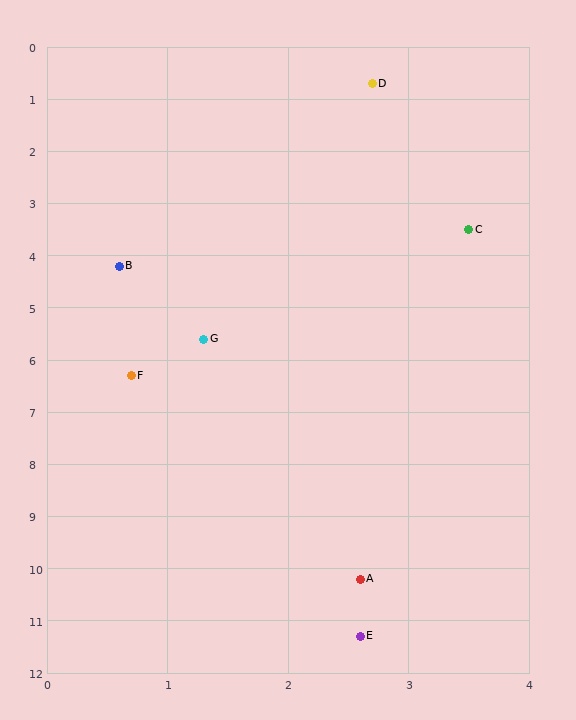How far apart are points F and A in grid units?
Points F and A are about 4.3 grid units apart.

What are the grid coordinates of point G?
Point G is at approximately (1.3, 5.6).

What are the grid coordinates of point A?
Point A is at approximately (2.6, 10.2).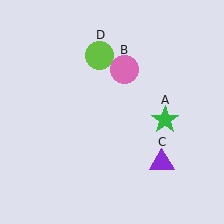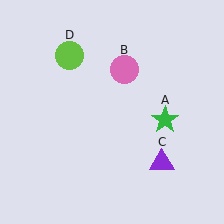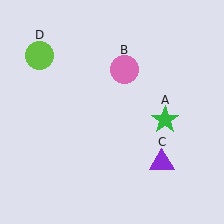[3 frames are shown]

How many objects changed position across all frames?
1 object changed position: lime circle (object D).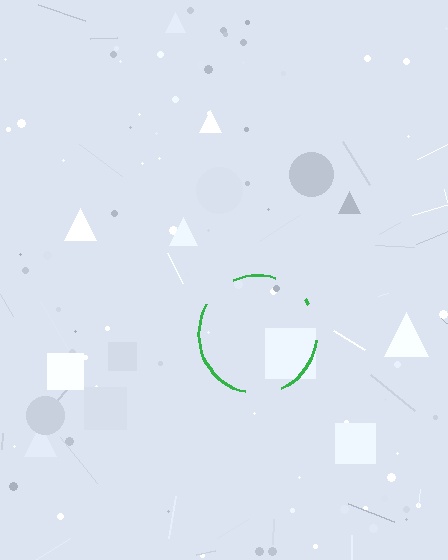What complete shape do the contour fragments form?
The contour fragments form a circle.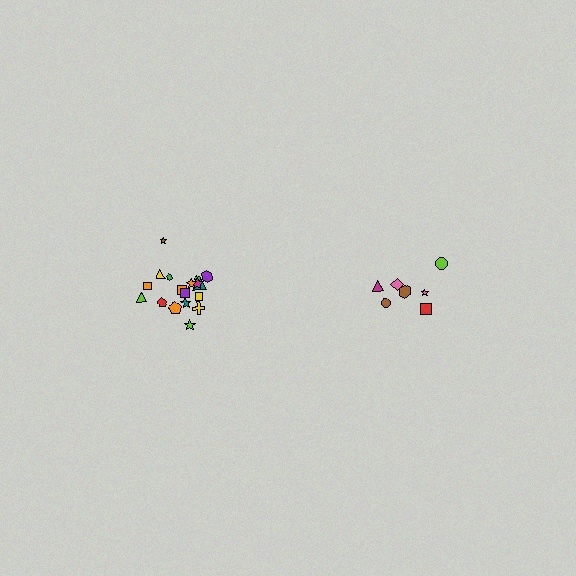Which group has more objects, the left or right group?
The left group.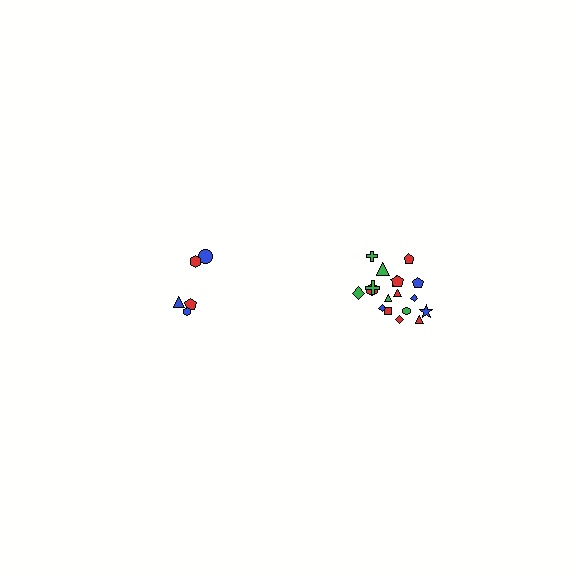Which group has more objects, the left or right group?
The right group.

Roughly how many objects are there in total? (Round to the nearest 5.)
Roughly 25 objects in total.